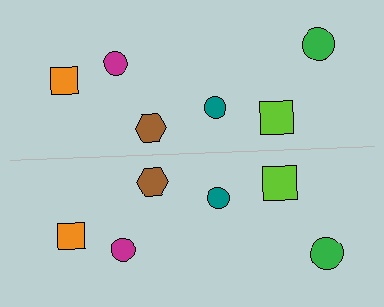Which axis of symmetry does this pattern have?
The pattern has a horizontal axis of symmetry running through the center of the image.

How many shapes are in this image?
There are 12 shapes in this image.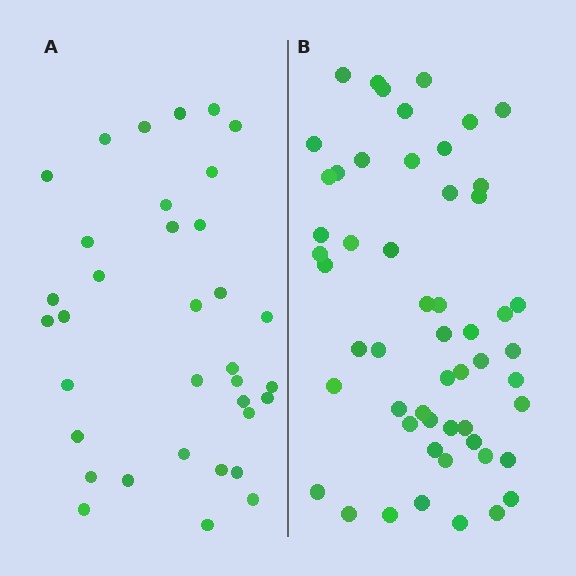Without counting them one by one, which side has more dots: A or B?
Region B (the right region) has more dots.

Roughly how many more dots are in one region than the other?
Region B has approximately 20 more dots than region A.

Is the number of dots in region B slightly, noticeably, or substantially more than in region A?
Region B has substantially more. The ratio is roughly 1.5 to 1.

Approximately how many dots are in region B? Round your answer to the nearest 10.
About 50 dots. (The exact count is 54, which rounds to 50.)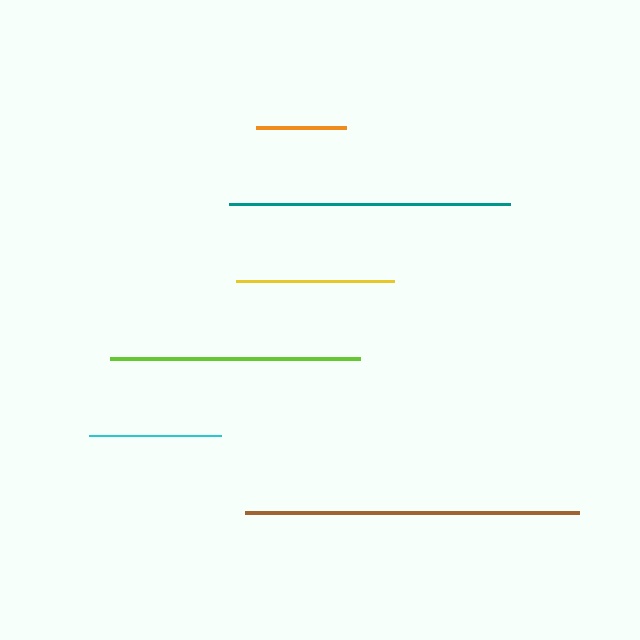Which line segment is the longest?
The brown line is the longest at approximately 334 pixels.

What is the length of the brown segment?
The brown segment is approximately 334 pixels long.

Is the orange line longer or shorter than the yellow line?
The yellow line is longer than the orange line.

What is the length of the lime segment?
The lime segment is approximately 250 pixels long.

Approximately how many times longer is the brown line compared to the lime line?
The brown line is approximately 1.3 times the length of the lime line.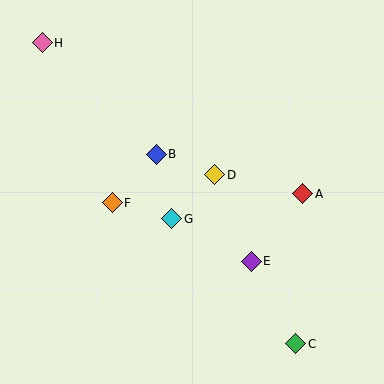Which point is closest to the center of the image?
Point D at (215, 175) is closest to the center.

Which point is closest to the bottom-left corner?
Point F is closest to the bottom-left corner.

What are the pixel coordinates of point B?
Point B is at (156, 154).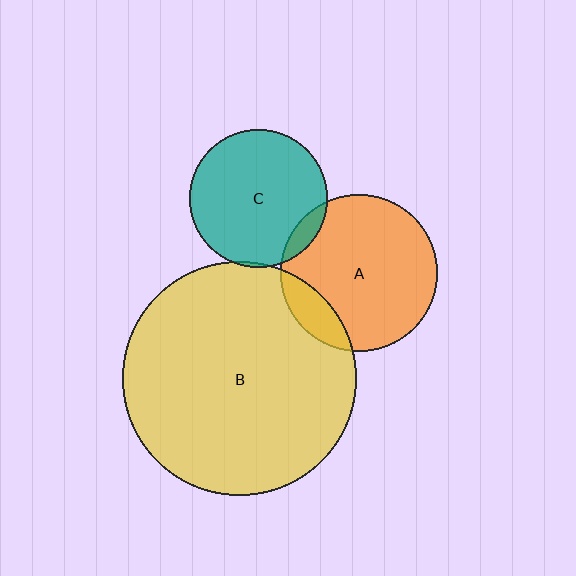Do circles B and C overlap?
Yes.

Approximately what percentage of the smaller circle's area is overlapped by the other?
Approximately 5%.